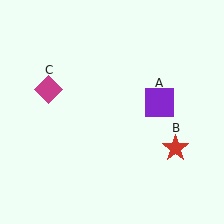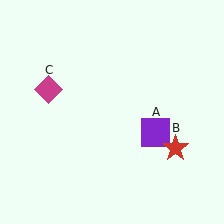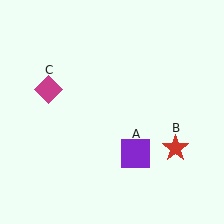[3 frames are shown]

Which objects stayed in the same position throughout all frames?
Red star (object B) and magenta diamond (object C) remained stationary.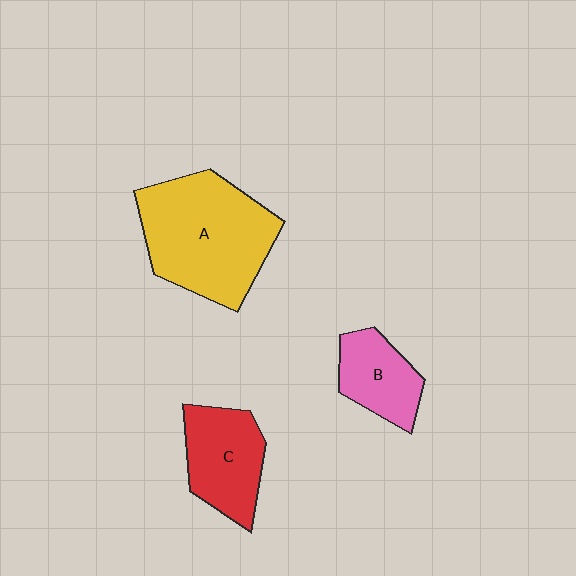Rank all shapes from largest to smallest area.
From largest to smallest: A (yellow), C (red), B (pink).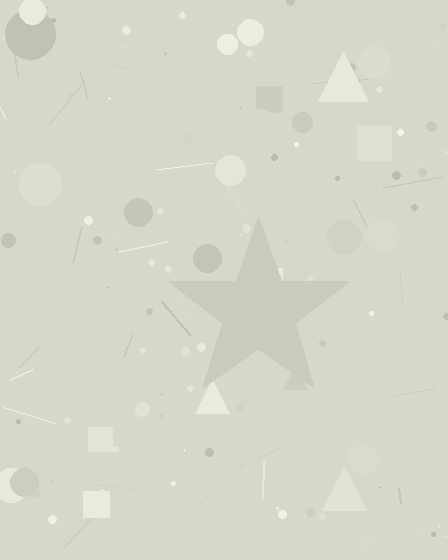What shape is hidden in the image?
A star is hidden in the image.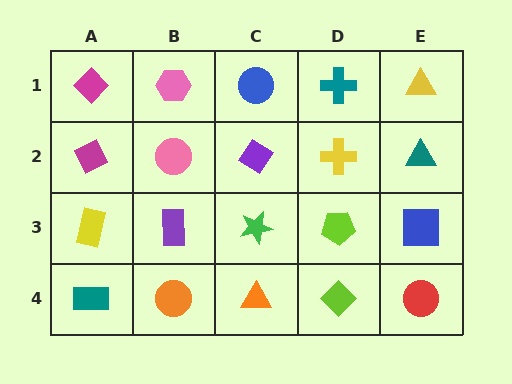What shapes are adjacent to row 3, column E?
A teal triangle (row 2, column E), a red circle (row 4, column E), a lime pentagon (row 3, column D).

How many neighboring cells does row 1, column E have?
2.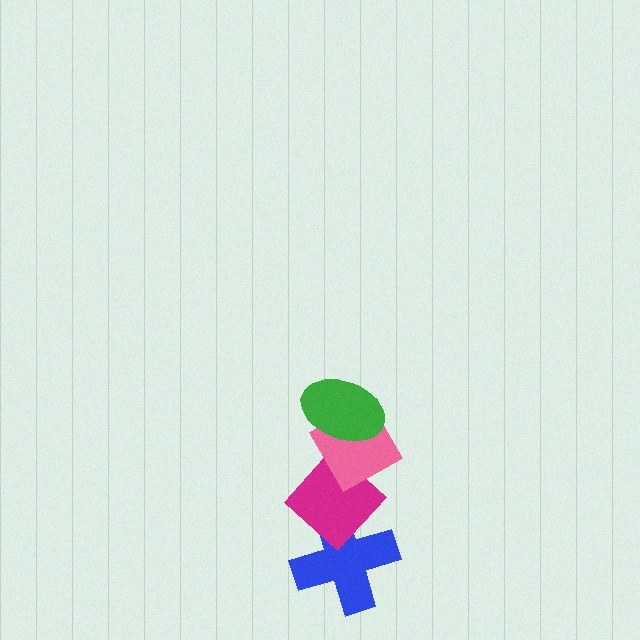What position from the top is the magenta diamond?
The magenta diamond is 3rd from the top.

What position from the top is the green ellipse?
The green ellipse is 1st from the top.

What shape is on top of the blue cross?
The magenta diamond is on top of the blue cross.